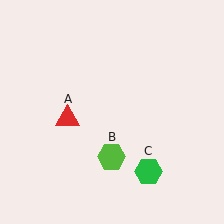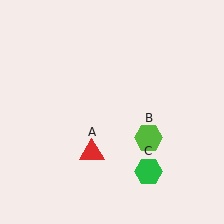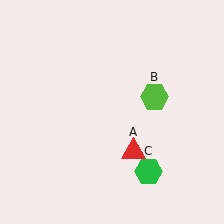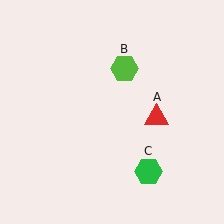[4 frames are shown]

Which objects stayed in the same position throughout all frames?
Green hexagon (object C) remained stationary.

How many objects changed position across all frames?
2 objects changed position: red triangle (object A), lime hexagon (object B).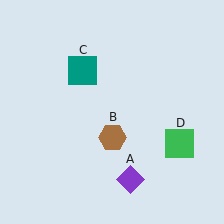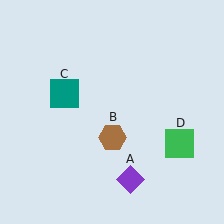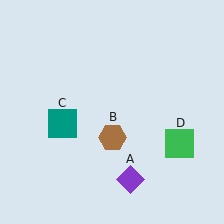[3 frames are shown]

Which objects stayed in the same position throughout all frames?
Purple diamond (object A) and brown hexagon (object B) and green square (object D) remained stationary.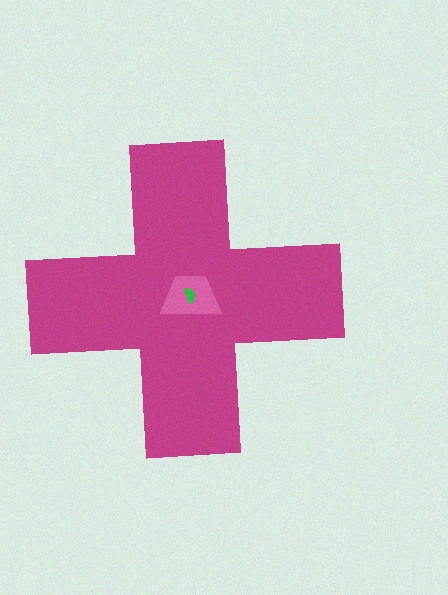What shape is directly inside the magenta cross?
The pink trapezoid.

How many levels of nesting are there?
3.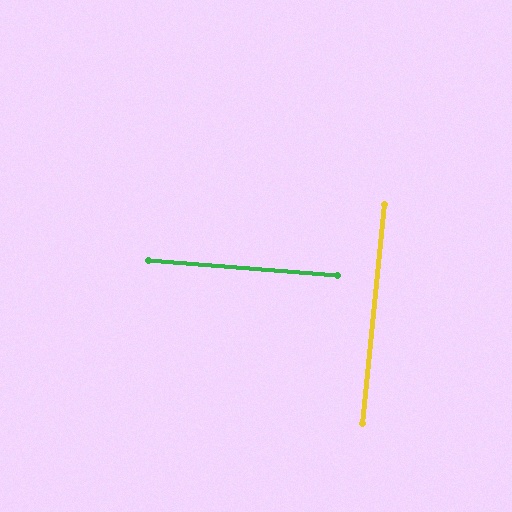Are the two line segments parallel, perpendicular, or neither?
Perpendicular — they meet at approximately 89°.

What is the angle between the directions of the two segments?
Approximately 89 degrees.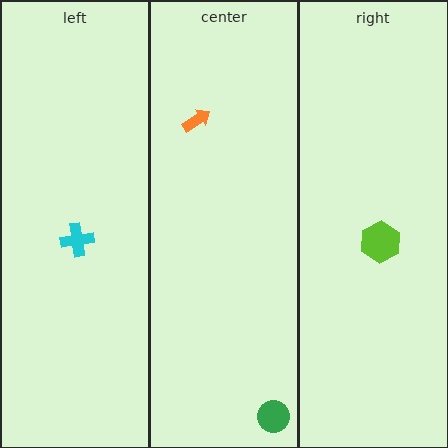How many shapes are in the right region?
1.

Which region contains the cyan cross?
The left region.